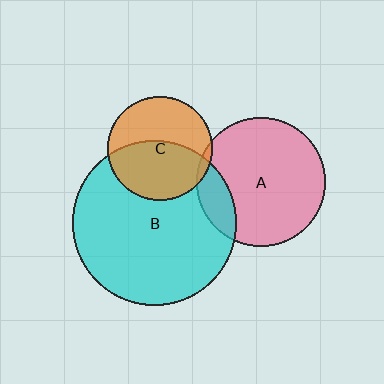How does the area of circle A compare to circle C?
Approximately 1.5 times.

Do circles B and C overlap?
Yes.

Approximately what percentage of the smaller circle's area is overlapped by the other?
Approximately 50%.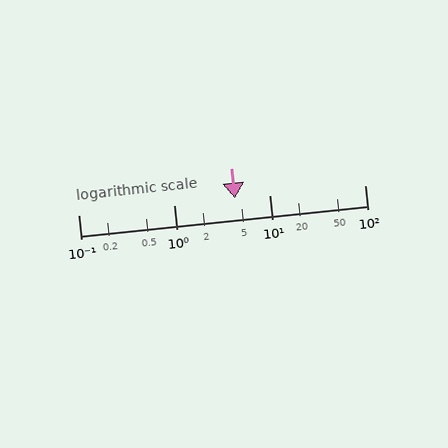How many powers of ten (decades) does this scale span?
The scale spans 3 decades, from 0.1 to 100.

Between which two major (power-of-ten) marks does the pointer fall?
The pointer is between 1 and 10.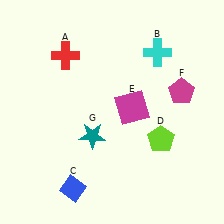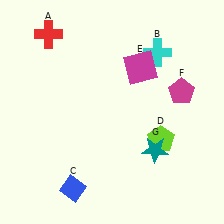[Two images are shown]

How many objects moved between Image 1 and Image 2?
3 objects moved between the two images.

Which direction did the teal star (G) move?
The teal star (G) moved right.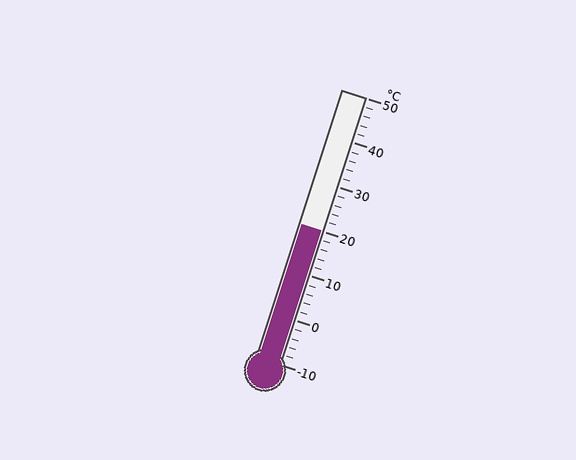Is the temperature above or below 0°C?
The temperature is above 0°C.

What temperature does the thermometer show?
The thermometer shows approximately 20°C.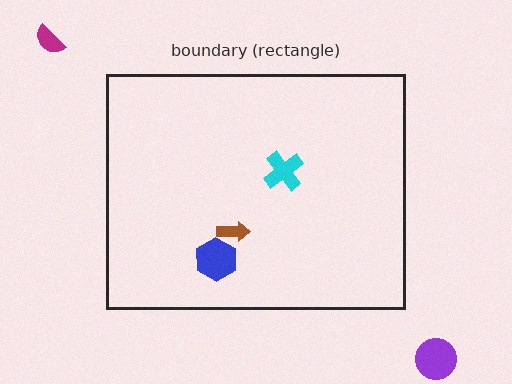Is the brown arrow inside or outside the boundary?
Inside.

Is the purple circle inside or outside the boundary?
Outside.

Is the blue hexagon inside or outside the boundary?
Inside.